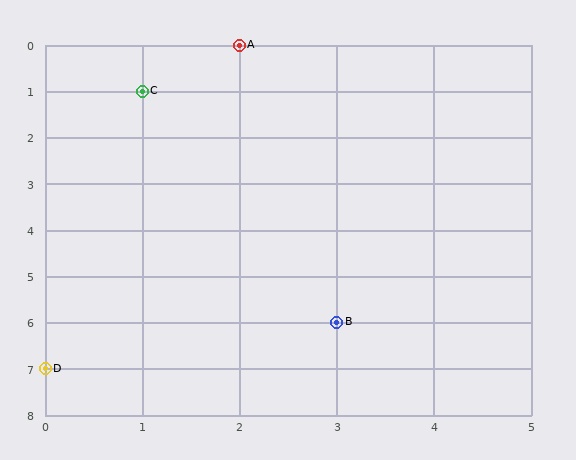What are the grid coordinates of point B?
Point B is at grid coordinates (3, 6).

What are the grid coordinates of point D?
Point D is at grid coordinates (0, 7).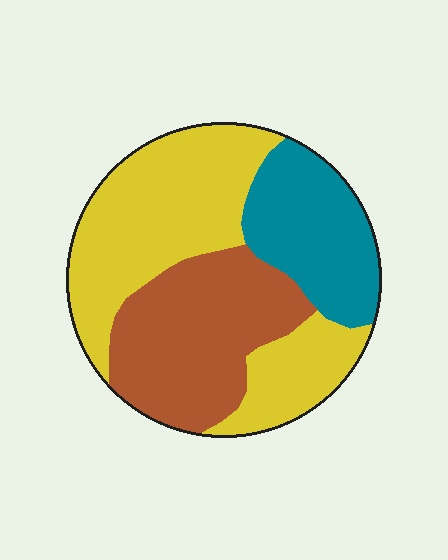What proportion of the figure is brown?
Brown covers 31% of the figure.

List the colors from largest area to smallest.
From largest to smallest: yellow, brown, teal.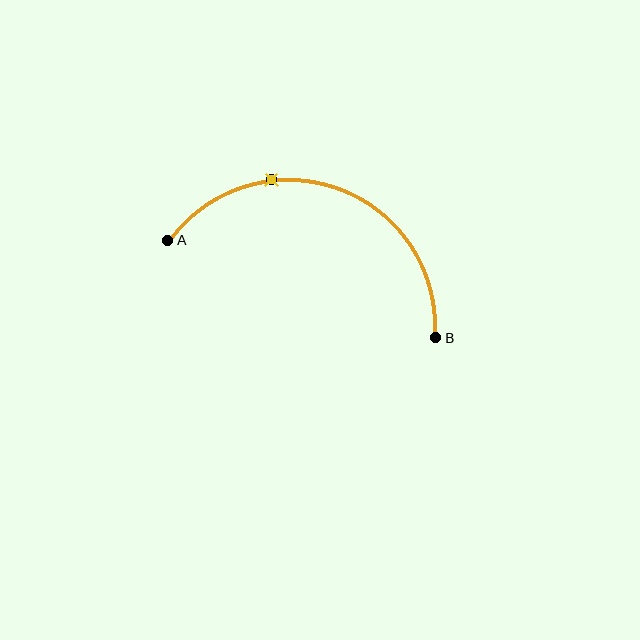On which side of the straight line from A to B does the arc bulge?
The arc bulges above the straight line connecting A and B.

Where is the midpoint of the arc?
The arc midpoint is the point on the curve farthest from the straight line joining A and B. It sits above that line.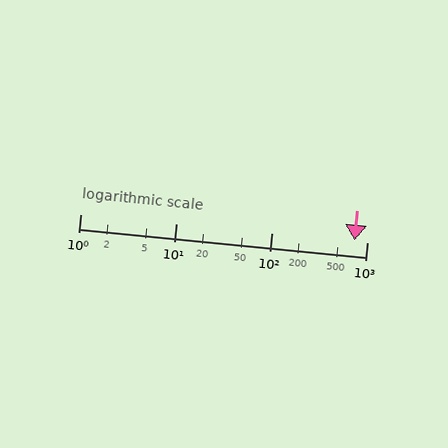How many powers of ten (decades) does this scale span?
The scale spans 3 decades, from 1 to 1000.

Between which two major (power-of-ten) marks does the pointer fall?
The pointer is between 100 and 1000.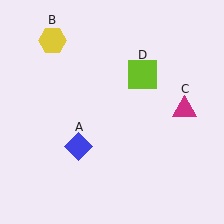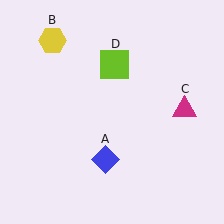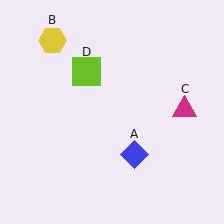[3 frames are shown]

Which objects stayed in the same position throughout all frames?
Yellow hexagon (object B) and magenta triangle (object C) remained stationary.